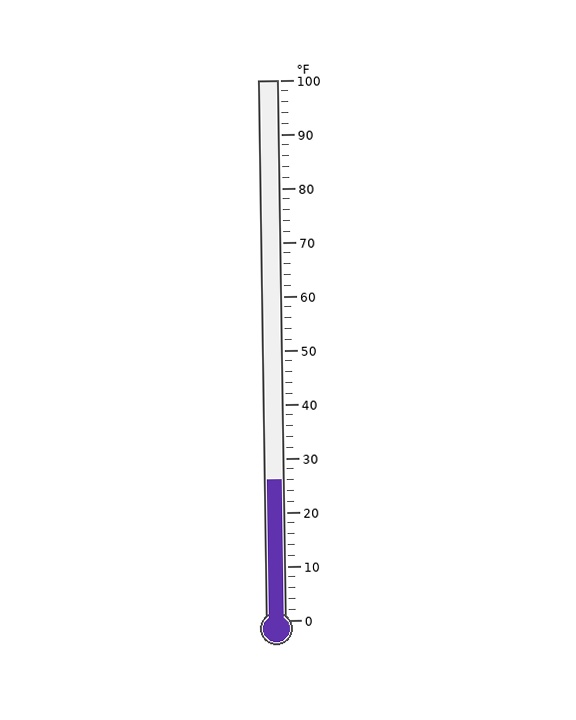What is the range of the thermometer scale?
The thermometer scale ranges from 0°F to 100°F.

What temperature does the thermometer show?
The thermometer shows approximately 26°F.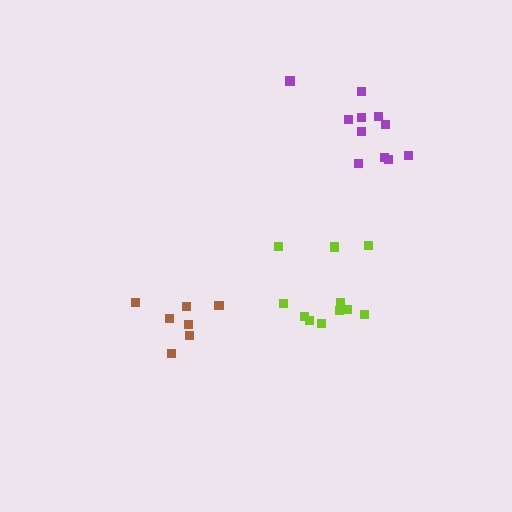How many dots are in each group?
Group 1: 11 dots, Group 2: 7 dots, Group 3: 11 dots (29 total).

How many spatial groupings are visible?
There are 3 spatial groupings.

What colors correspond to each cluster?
The clusters are colored: lime, brown, purple.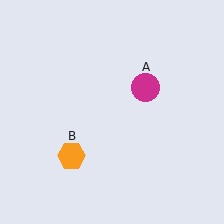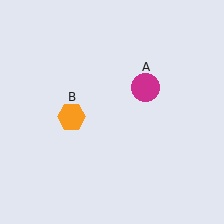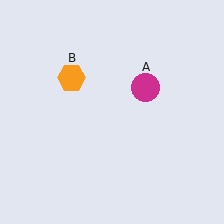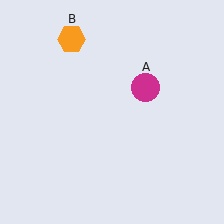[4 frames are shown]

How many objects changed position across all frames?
1 object changed position: orange hexagon (object B).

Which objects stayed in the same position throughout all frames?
Magenta circle (object A) remained stationary.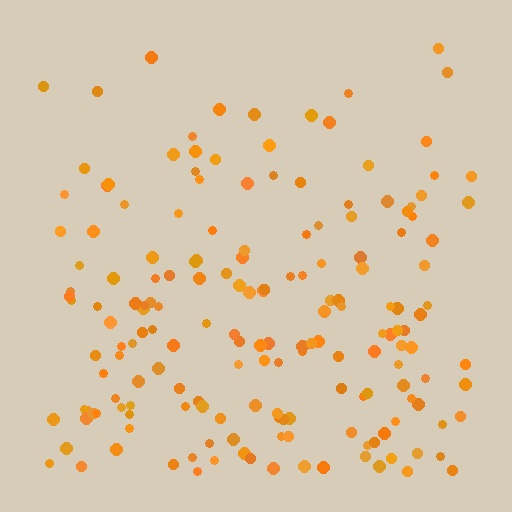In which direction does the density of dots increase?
From top to bottom, with the bottom side densest.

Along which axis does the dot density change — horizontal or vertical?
Vertical.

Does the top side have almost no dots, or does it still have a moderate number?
Still a moderate number, just noticeably fewer than the bottom.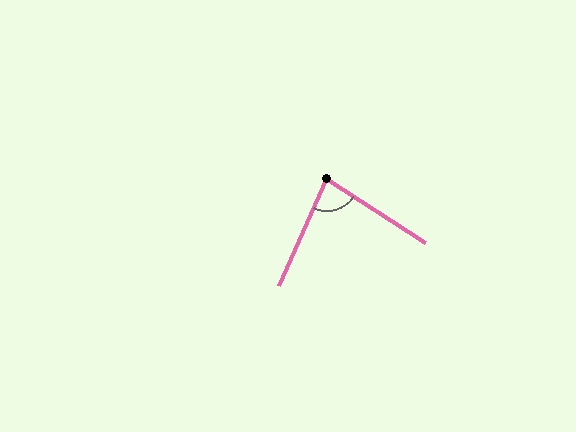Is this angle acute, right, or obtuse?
It is acute.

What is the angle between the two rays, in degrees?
Approximately 81 degrees.